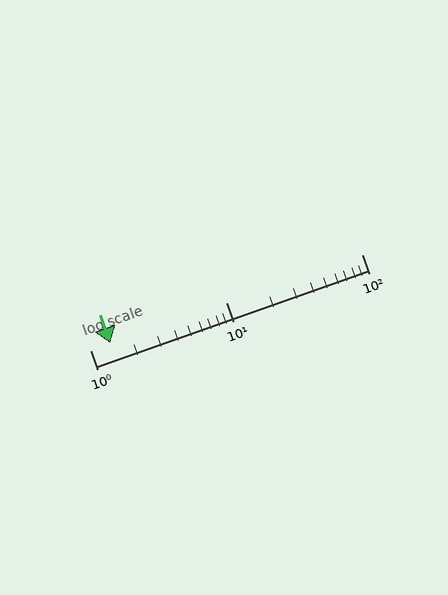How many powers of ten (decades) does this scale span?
The scale spans 2 decades, from 1 to 100.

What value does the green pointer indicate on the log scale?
The pointer indicates approximately 1.4.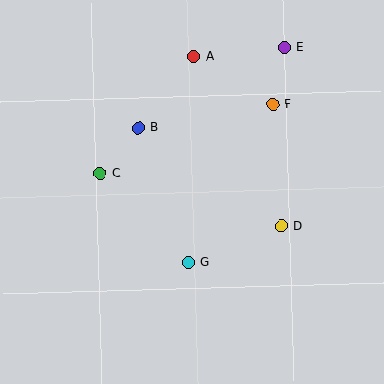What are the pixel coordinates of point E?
Point E is at (284, 48).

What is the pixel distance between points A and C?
The distance between A and C is 150 pixels.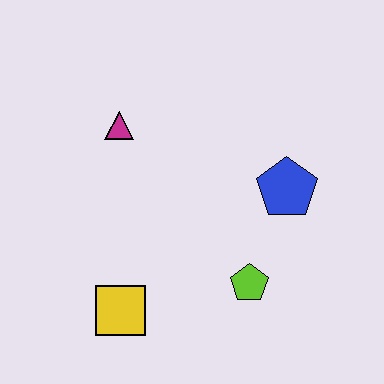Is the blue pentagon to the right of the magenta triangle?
Yes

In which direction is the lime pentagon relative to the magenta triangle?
The lime pentagon is below the magenta triangle.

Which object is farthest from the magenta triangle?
The lime pentagon is farthest from the magenta triangle.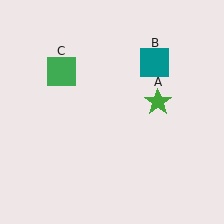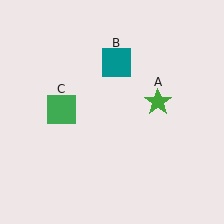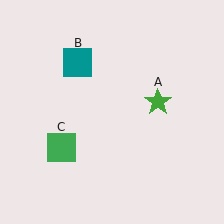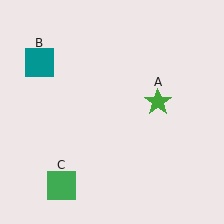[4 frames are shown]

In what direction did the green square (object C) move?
The green square (object C) moved down.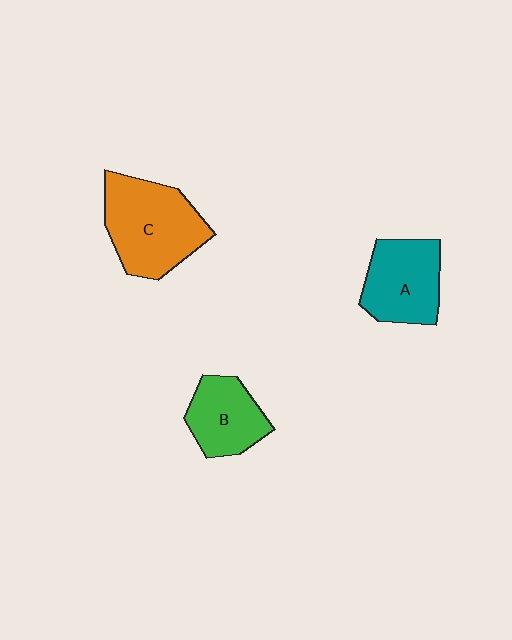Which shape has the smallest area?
Shape B (green).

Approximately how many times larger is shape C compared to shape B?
Approximately 1.6 times.